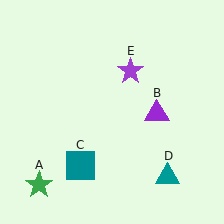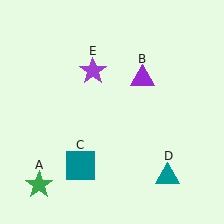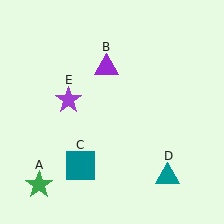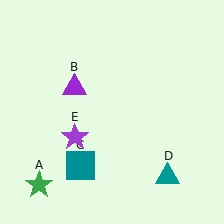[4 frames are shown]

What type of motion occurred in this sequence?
The purple triangle (object B), purple star (object E) rotated counterclockwise around the center of the scene.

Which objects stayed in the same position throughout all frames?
Green star (object A) and teal square (object C) and teal triangle (object D) remained stationary.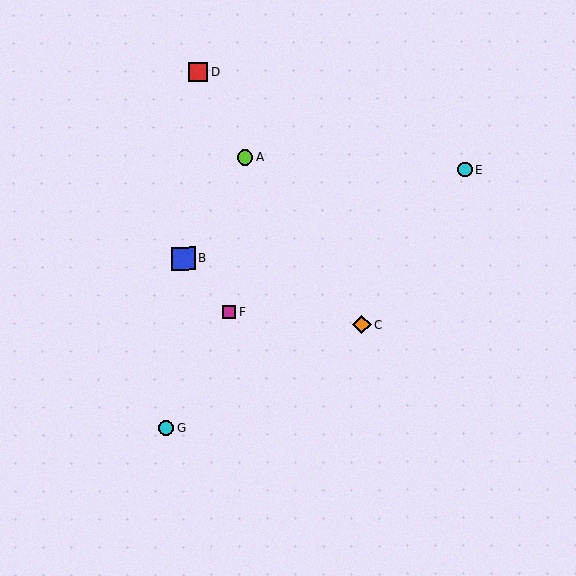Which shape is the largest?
The blue square (labeled B) is the largest.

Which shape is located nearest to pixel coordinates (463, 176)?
The cyan circle (labeled E) at (465, 170) is nearest to that location.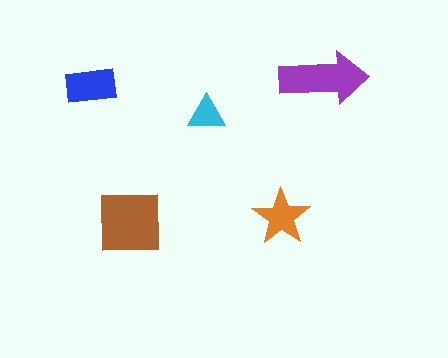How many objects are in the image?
There are 5 objects in the image.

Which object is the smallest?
The cyan triangle.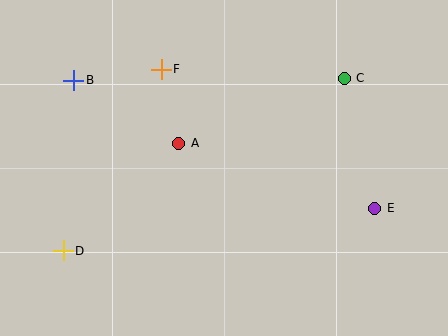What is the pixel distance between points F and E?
The distance between F and E is 255 pixels.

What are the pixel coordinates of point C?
Point C is at (344, 78).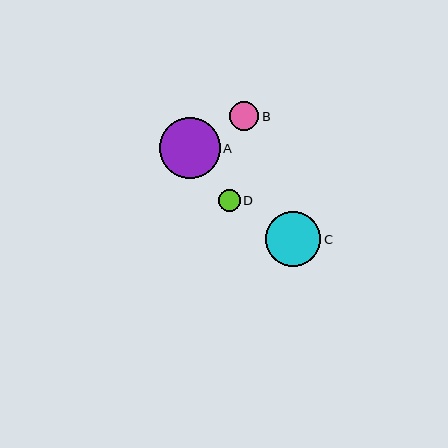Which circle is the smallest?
Circle D is the smallest with a size of approximately 22 pixels.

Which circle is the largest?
Circle A is the largest with a size of approximately 61 pixels.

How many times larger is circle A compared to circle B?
Circle A is approximately 2.1 times the size of circle B.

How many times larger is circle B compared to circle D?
Circle B is approximately 1.3 times the size of circle D.